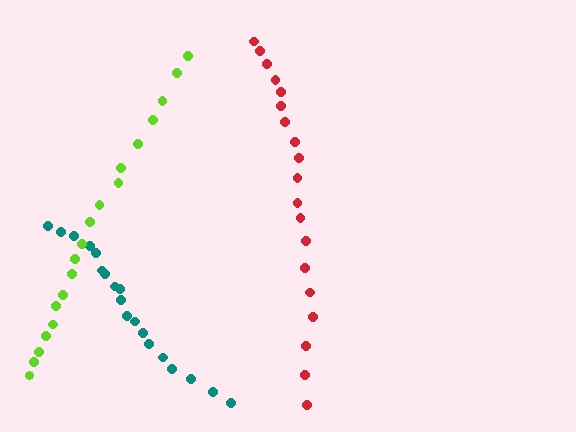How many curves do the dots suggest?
There are 3 distinct paths.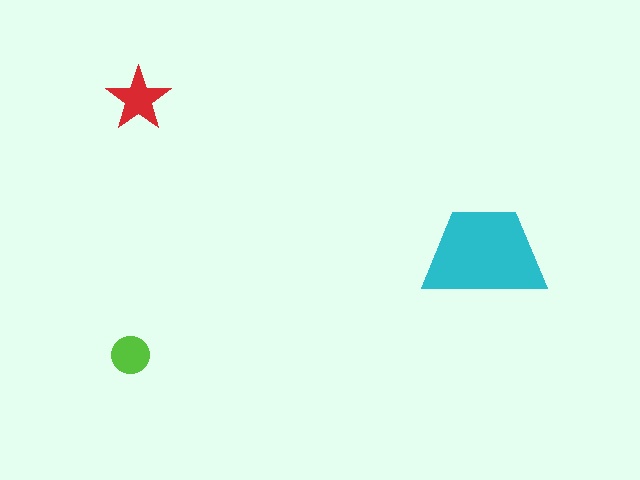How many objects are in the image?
There are 3 objects in the image.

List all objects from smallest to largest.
The lime circle, the red star, the cyan trapezoid.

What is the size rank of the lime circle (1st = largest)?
3rd.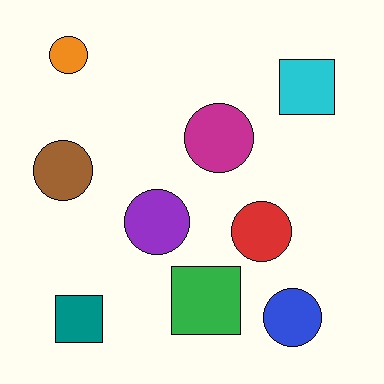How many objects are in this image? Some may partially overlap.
There are 9 objects.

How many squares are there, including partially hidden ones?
There are 3 squares.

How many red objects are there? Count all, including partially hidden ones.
There is 1 red object.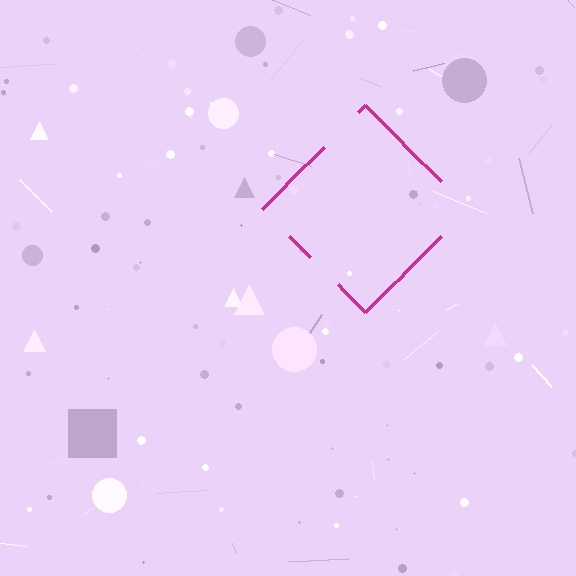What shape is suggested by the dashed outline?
The dashed outline suggests a diamond.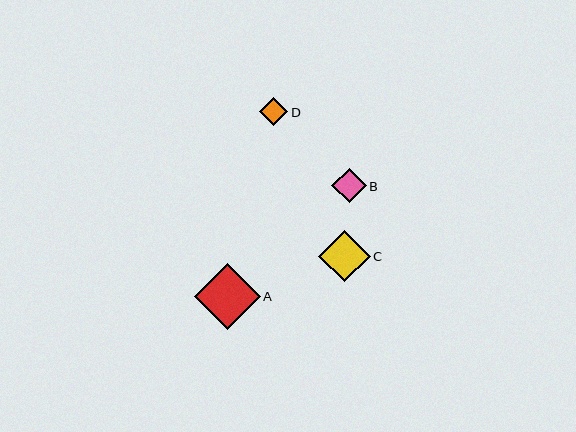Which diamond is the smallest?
Diamond D is the smallest with a size of approximately 28 pixels.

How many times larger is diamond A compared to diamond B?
Diamond A is approximately 1.9 times the size of diamond B.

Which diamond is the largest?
Diamond A is the largest with a size of approximately 66 pixels.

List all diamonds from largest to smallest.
From largest to smallest: A, C, B, D.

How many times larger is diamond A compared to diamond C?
Diamond A is approximately 1.3 times the size of diamond C.